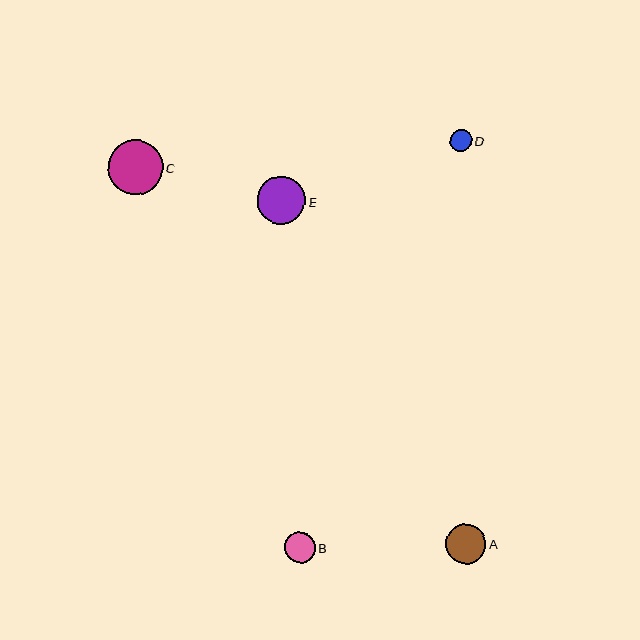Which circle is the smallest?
Circle D is the smallest with a size of approximately 22 pixels.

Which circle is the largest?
Circle C is the largest with a size of approximately 55 pixels.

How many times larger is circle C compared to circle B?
Circle C is approximately 1.8 times the size of circle B.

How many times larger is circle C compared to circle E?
Circle C is approximately 1.1 times the size of circle E.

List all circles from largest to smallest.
From largest to smallest: C, E, A, B, D.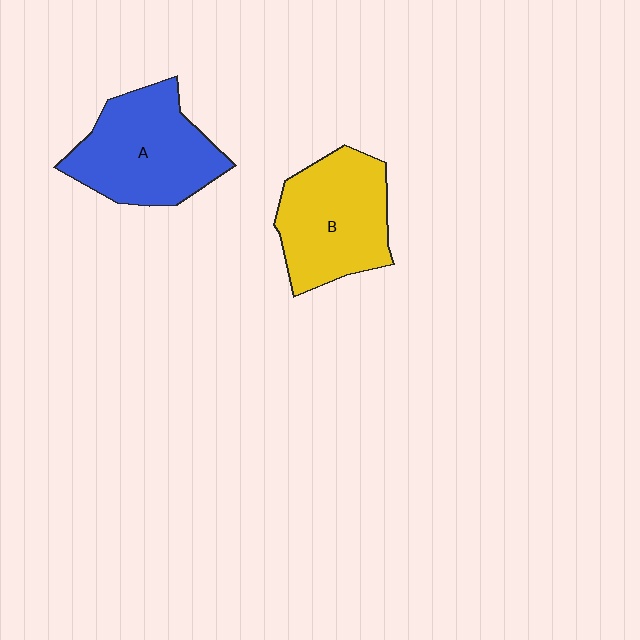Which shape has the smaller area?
Shape B (yellow).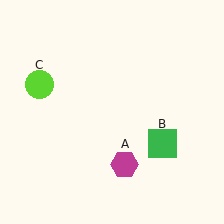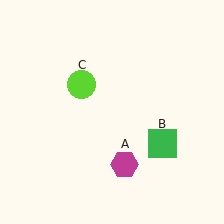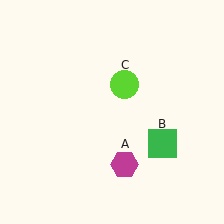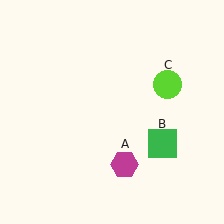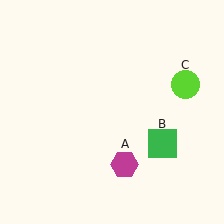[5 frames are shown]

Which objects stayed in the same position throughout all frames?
Magenta hexagon (object A) and green square (object B) remained stationary.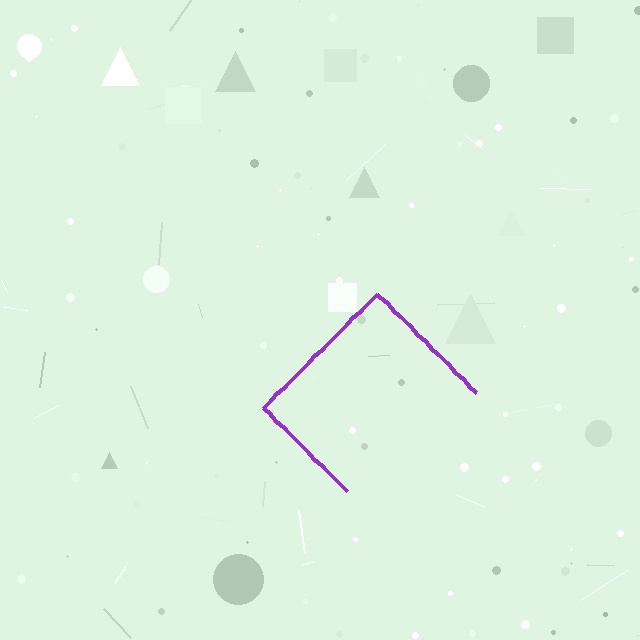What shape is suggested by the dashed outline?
The dashed outline suggests a diamond.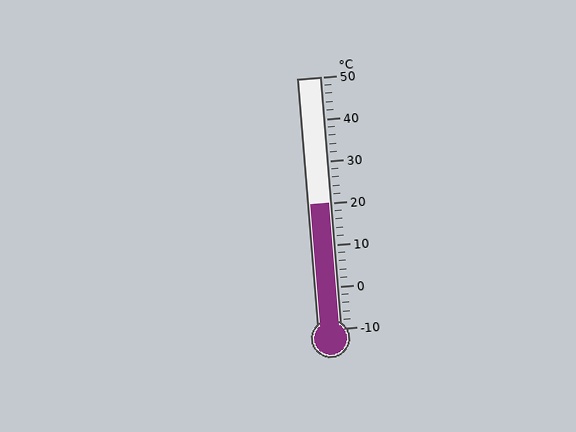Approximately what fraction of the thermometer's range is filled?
The thermometer is filled to approximately 50% of its range.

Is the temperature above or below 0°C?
The temperature is above 0°C.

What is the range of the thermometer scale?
The thermometer scale ranges from -10°C to 50°C.